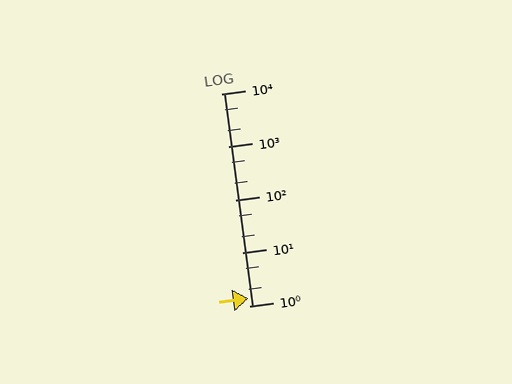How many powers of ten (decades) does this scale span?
The scale spans 4 decades, from 1 to 10000.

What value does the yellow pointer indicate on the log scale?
The pointer indicates approximately 1.4.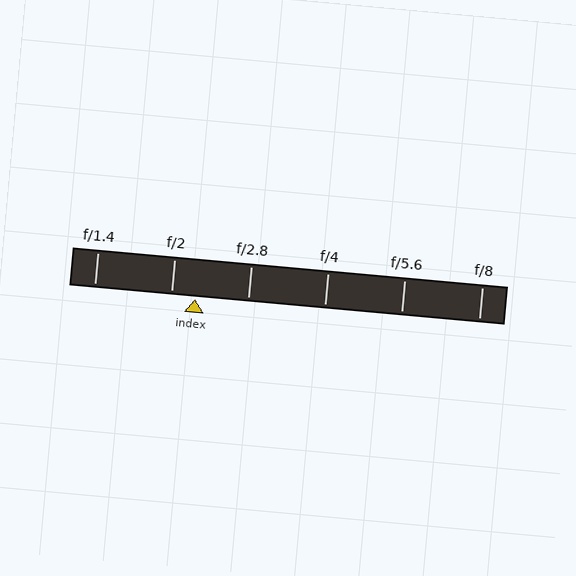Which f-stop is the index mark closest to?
The index mark is closest to f/2.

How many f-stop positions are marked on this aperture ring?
There are 6 f-stop positions marked.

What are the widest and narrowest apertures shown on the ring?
The widest aperture shown is f/1.4 and the narrowest is f/8.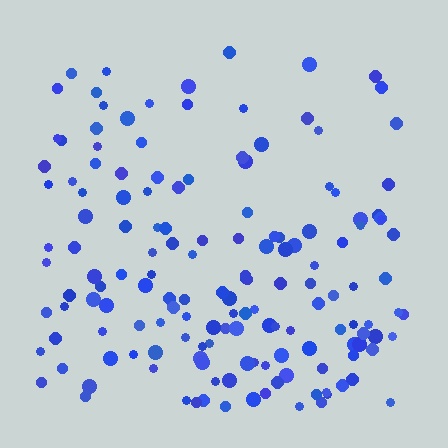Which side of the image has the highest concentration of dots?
The bottom.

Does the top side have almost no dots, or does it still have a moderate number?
Still a moderate number, just noticeably fewer than the bottom.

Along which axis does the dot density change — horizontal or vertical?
Vertical.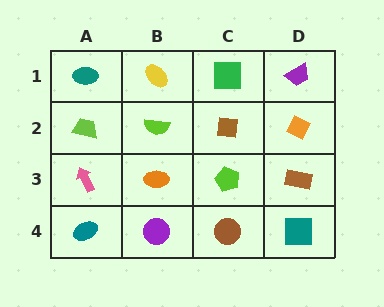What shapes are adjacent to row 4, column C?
A lime pentagon (row 3, column C), a purple circle (row 4, column B), a teal square (row 4, column D).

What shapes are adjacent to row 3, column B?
A lime semicircle (row 2, column B), a purple circle (row 4, column B), a pink arrow (row 3, column A), a lime pentagon (row 3, column C).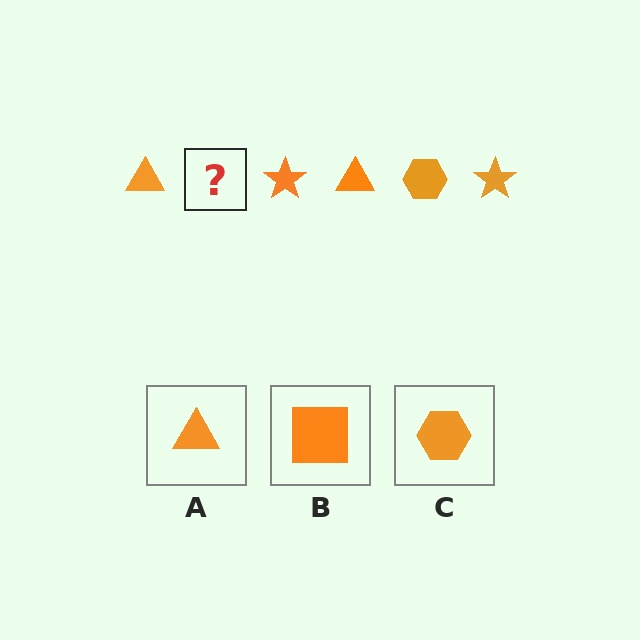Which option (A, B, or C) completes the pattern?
C.